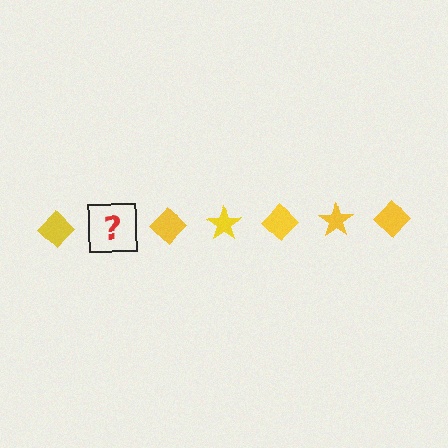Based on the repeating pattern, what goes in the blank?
The blank should be a yellow star.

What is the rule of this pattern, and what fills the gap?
The rule is that the pattern cycles through diamond, star shapes in yellow. The gap should be filled with a yellow star.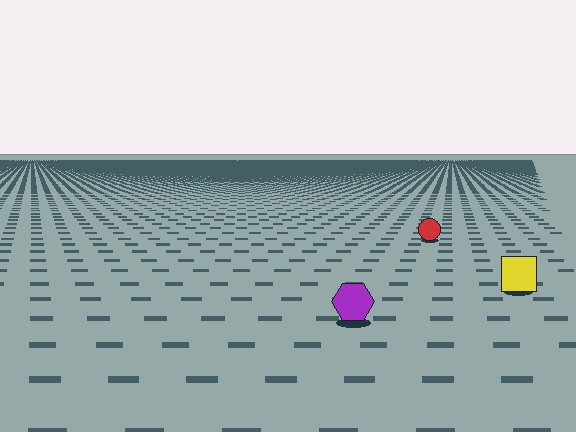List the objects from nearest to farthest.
From nearest to farthest: the purple hexagon, the yellow square, the red circle.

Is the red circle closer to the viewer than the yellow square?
No. The yellow square is closer — you can tell from the texture gradient: the ground texture is coarser near it.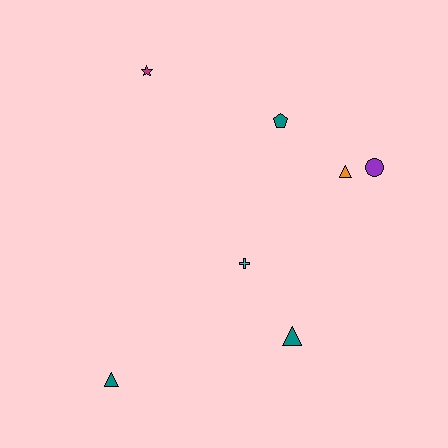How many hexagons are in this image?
There are no hexagons.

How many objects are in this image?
There are 7 objects.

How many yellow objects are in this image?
There are no yellow objects.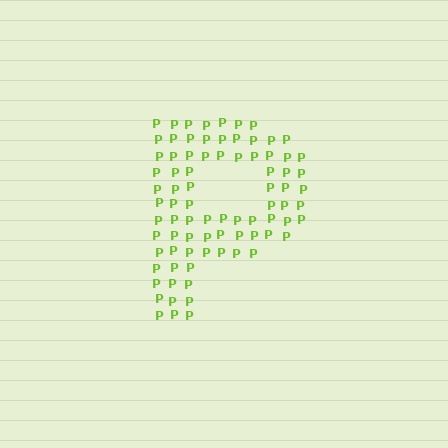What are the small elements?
The small elements are letter P's.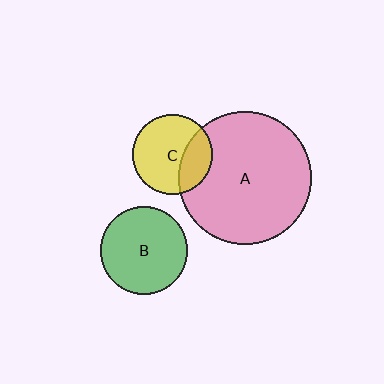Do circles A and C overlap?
Yes.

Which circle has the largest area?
Circle A (pink).